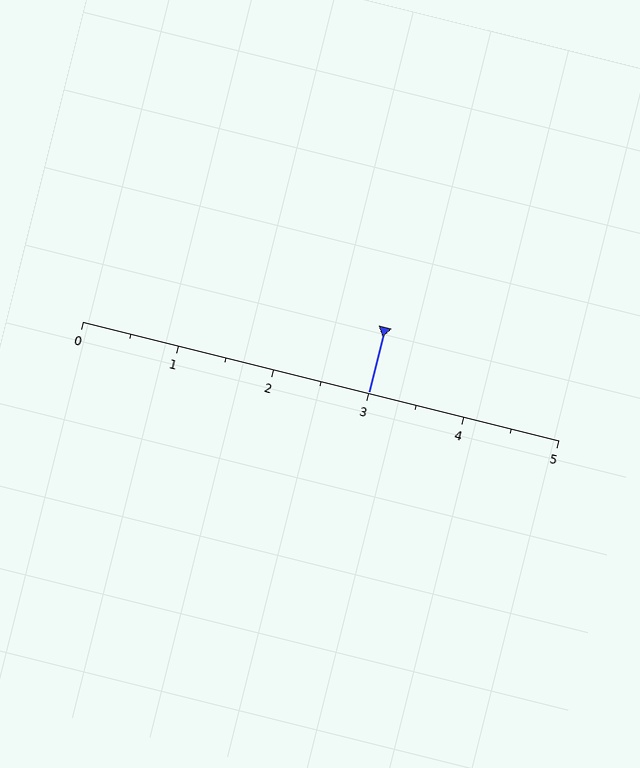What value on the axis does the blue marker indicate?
The marker indicates approximately 3.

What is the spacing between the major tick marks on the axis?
The major ticks are spaced 1 apart.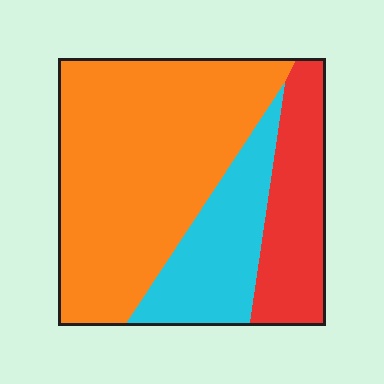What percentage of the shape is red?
Red covers roughly 20% of the shape.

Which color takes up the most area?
Orange, at roughly 60%.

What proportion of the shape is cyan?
Cyan takes up less than a quarter of the shape.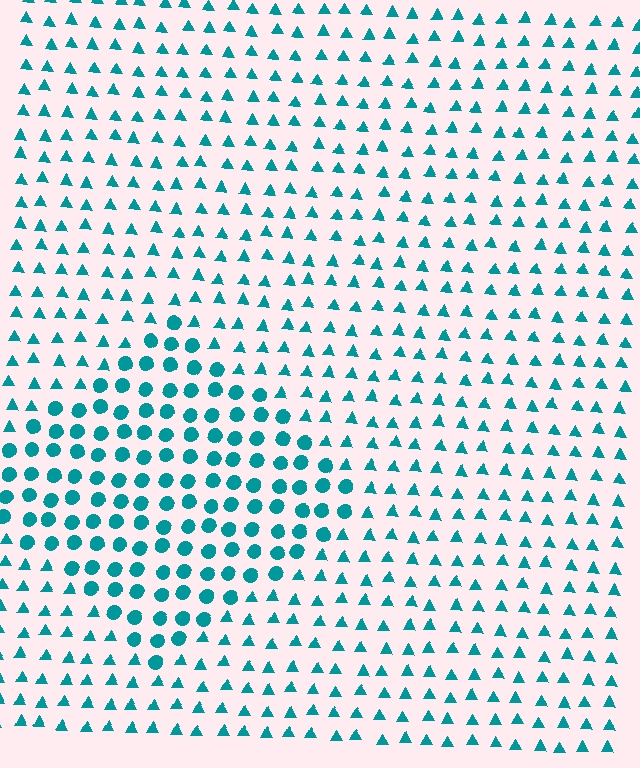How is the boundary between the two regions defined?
The boundary is defined by a change in element shape: circles inside vs. triangles outside. All elements share the same color and spacing.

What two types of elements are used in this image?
The image uses circles inside the diamond region and triangles outside it.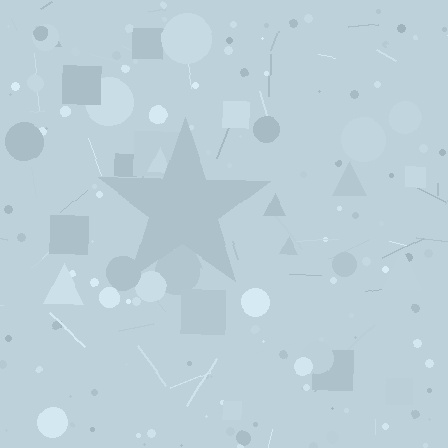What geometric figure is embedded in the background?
A star is embedded in the background.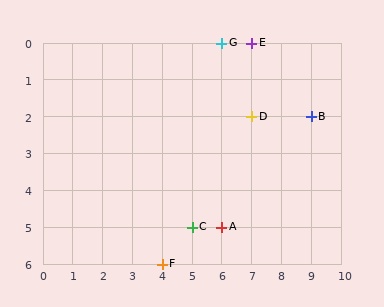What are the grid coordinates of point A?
Point A is at grid coordinates (6, 5).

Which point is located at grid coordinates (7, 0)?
Point E is at (7, 0).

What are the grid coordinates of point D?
Point D is at grid coordinates (7, 2).